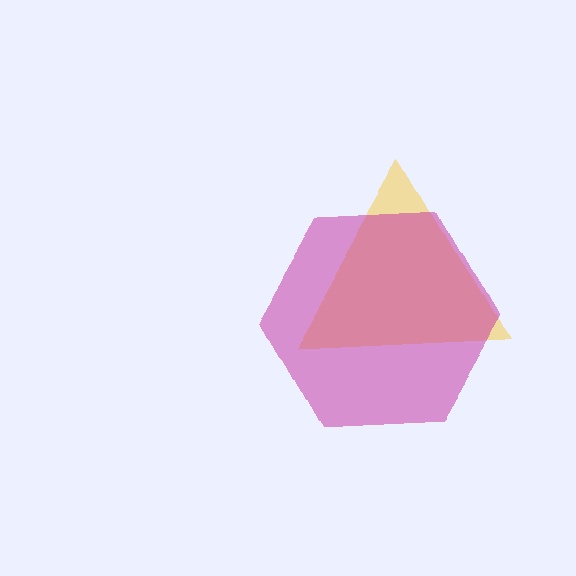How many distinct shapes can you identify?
There are 2 distinct shapes: a yellow triangle, a magenta hexagon.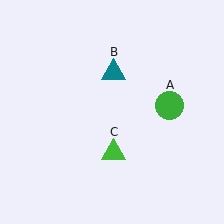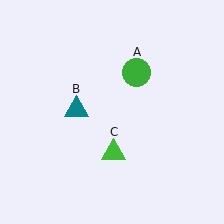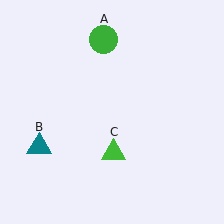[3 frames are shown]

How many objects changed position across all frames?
2 objects changed position: green circle (object A), teal triangle (object B).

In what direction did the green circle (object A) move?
The green circle (object A) moved up and to the left.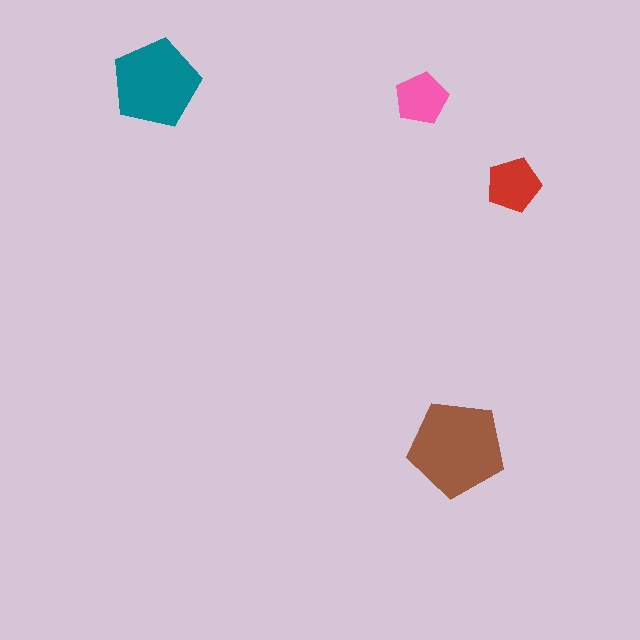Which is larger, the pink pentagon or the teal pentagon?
The teal one.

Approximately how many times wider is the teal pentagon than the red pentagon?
About 1.5 times wider.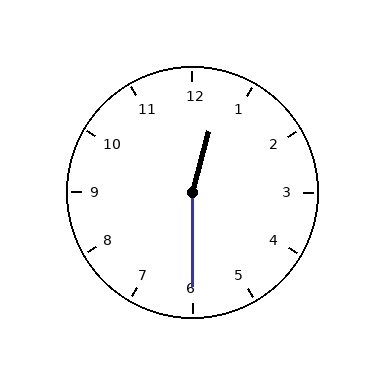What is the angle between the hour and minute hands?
Approximately 165 degrees.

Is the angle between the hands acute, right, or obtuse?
It is obtuse.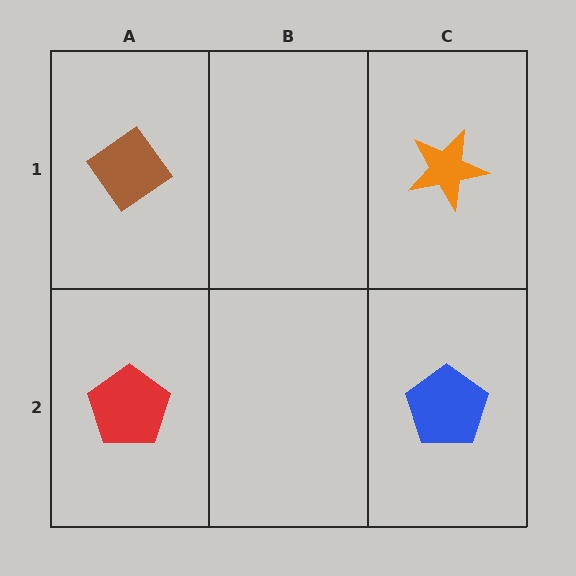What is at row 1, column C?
An orange star.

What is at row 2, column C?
A blue pentagon.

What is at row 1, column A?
A brown diamond.